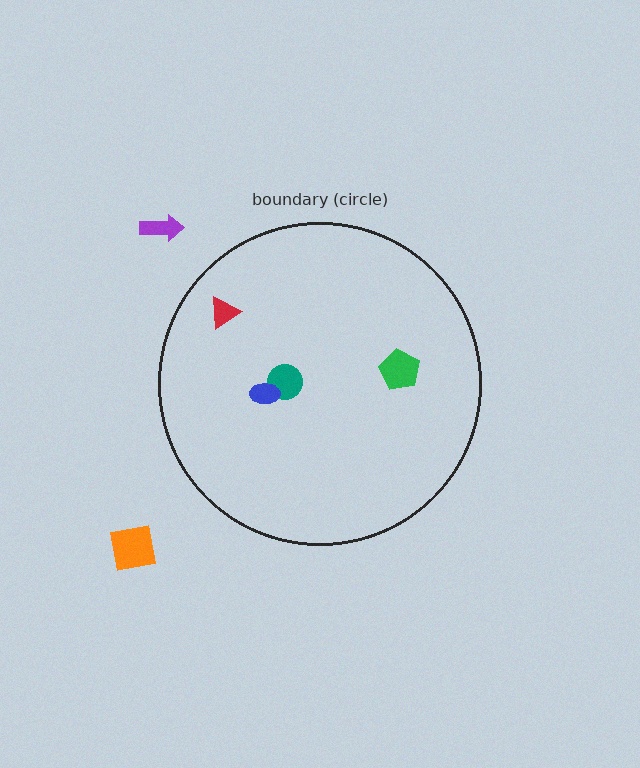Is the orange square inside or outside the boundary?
Outside.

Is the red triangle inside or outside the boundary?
Inside.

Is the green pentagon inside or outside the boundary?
Inside.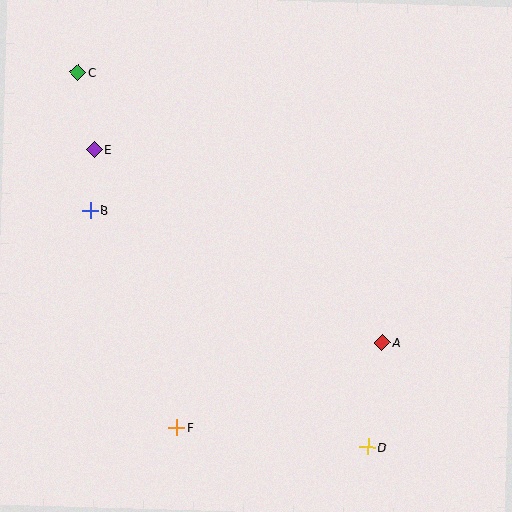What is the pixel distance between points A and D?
The distance between A and D is 106 pixels.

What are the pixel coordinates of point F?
Point F is at (177, 428).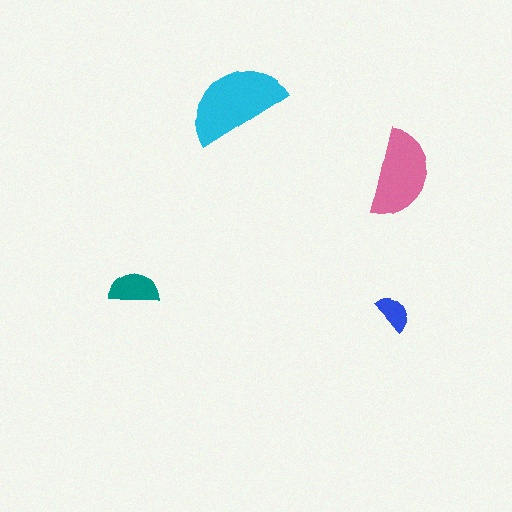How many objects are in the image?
There are 4 objects in the image.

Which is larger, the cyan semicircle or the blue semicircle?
The cyan one.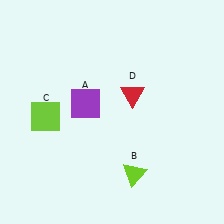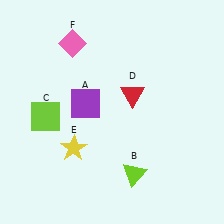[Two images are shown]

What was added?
A yellow star (E), a pink diamond (F) were added in Image 2.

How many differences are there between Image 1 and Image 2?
There are 2 differences between the two images.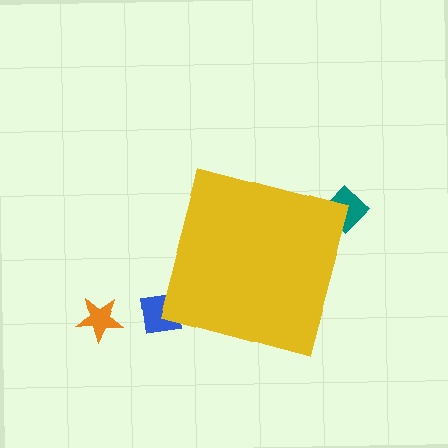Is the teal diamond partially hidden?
Yes, the teal diamond is partially hidden behind the yellow square.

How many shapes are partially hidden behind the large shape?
2 shapes are partially hidden.